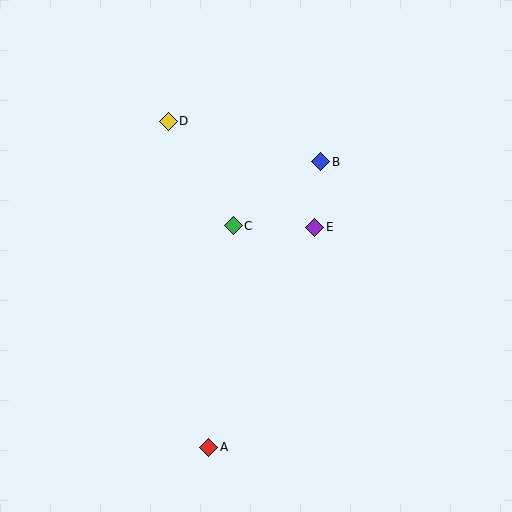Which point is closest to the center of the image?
Point C at (233, 226) is closest to the center.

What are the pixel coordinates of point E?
Point E is at (315, 227).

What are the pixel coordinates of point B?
Point B is at (321, 162).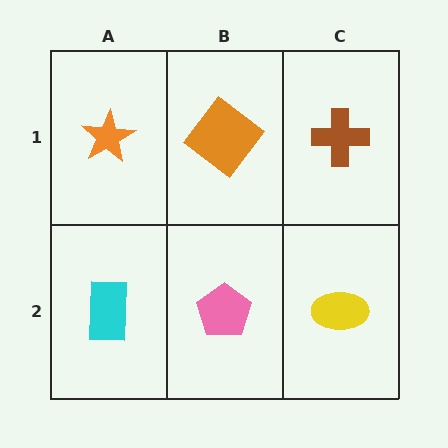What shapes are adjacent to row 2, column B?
An orange diamond (row 1, column B), a cyan rectangle (row 2, column A), a yellow ellipse (row 2, column C).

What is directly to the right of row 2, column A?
A pink pentagon.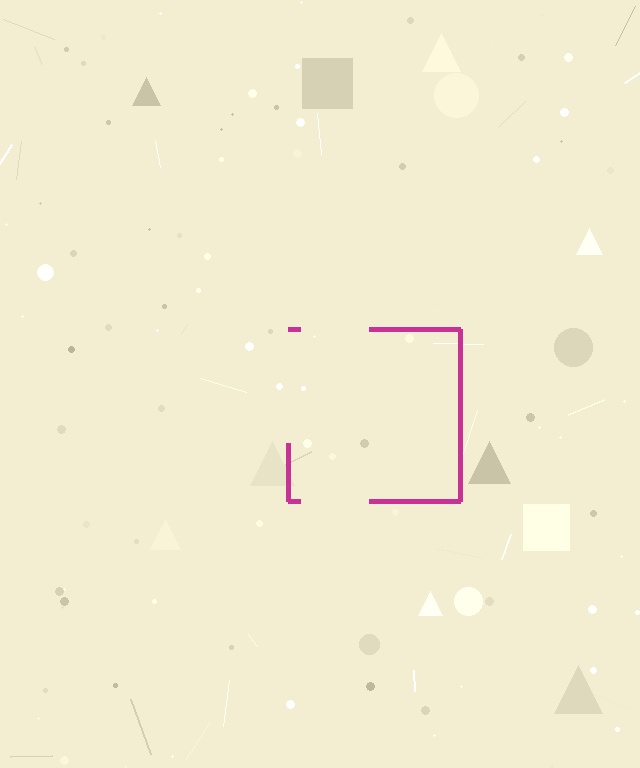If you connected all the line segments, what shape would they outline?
They would outline a square.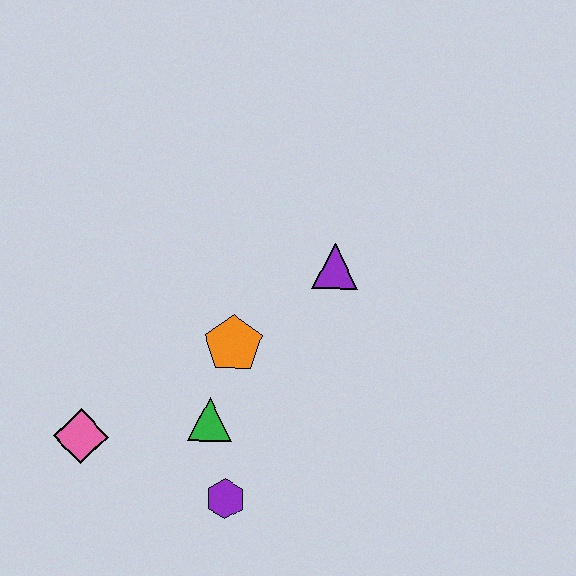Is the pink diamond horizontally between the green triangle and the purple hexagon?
No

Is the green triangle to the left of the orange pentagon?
Yes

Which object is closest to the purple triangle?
The orange pentagon is closest to the purple triangle.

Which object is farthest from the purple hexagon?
The purple triangle is farthest from the purple hexagon.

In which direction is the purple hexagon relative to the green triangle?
The purple hexagon is below the green triangle.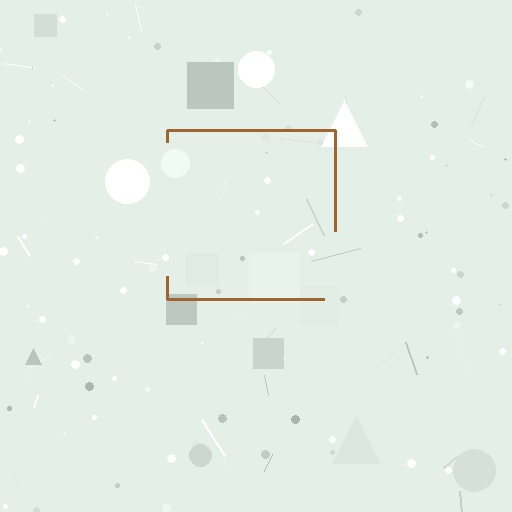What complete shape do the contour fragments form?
The contour fragments form a square.